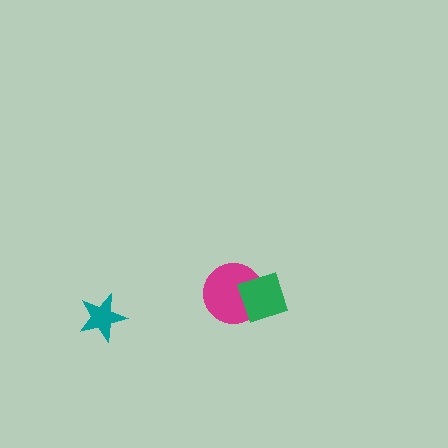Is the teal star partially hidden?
No, no other shape covers it.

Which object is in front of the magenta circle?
The green diamond is in front of the magenta circle.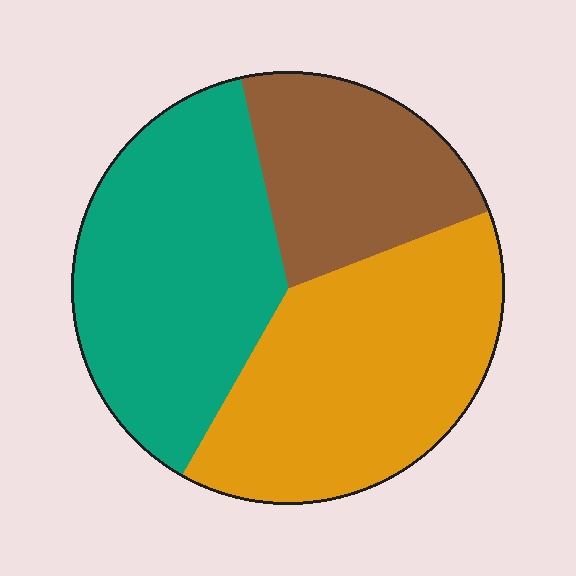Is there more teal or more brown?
Teal.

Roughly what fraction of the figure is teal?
Teal takes up between a third and a half of the figure.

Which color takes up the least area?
Brown, at roughly 25%.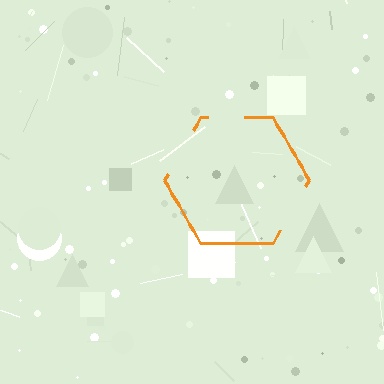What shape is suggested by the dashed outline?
The dashed outline suggests a hexagon.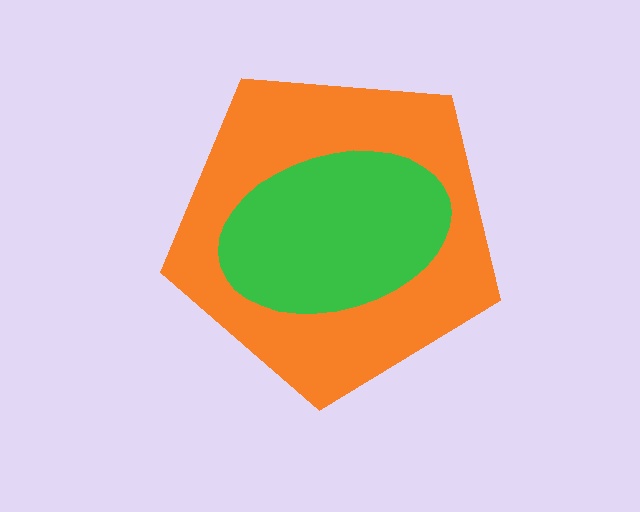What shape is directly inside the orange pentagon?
The green ellipse.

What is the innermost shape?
The green ellipse.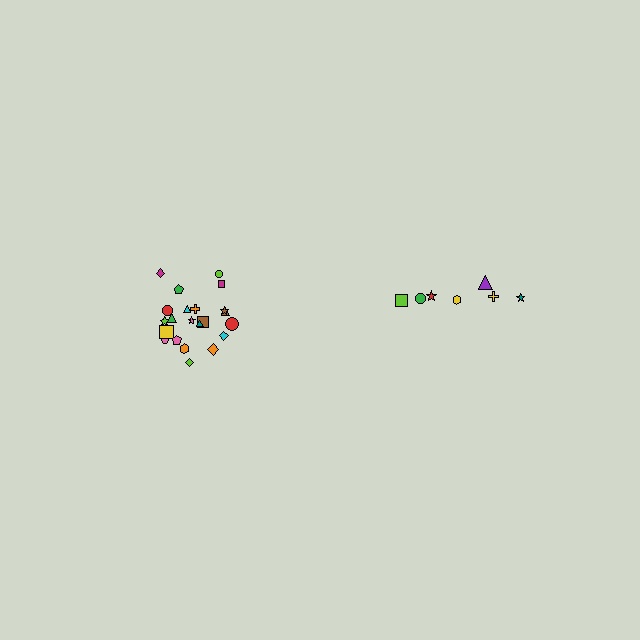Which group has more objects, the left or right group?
The left group.